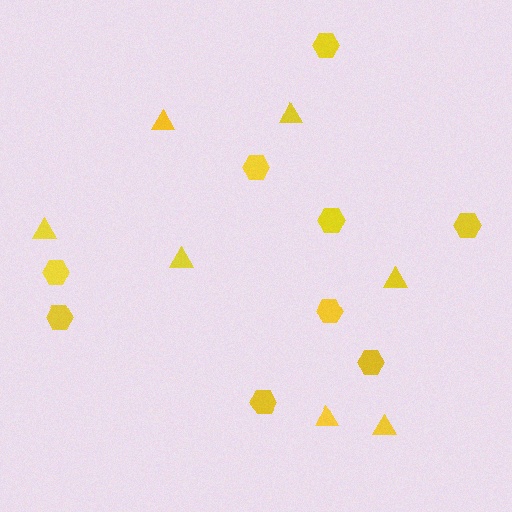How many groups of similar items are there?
There are 2 groups: one group of triangles (7) and one group of hexagons (9).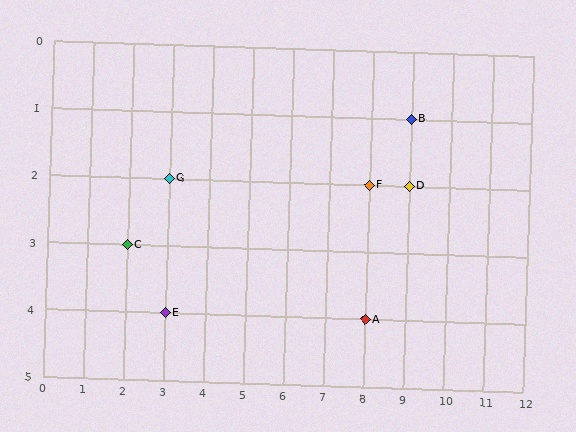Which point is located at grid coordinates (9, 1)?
Point B is at (9, 1).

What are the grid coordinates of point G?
Point G is at grid coordinates (3, 2).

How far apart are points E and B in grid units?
Points E and B are 6 columns and 3 rows apart (about 6.7 grid units diagonally).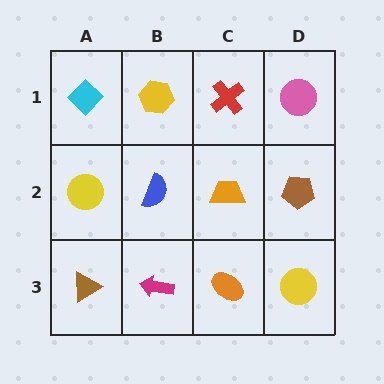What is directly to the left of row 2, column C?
A blue semicircle.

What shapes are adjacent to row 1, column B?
A blue semicircle (row 2, column B), a cyan diamond (row 1, column A), a red cross (row 1, column C).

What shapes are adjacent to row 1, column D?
A brown pentagon (row 2, column D), a red cross (row 1, column C).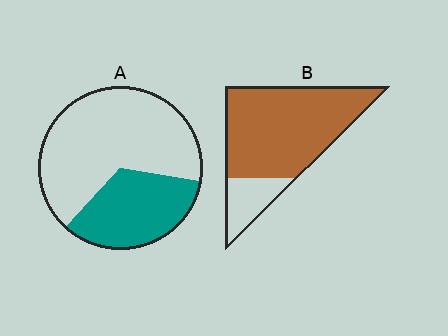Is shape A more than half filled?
No.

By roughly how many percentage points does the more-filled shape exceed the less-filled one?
By roughly 45 percentage points (B over A).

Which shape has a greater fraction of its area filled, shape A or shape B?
Shape B.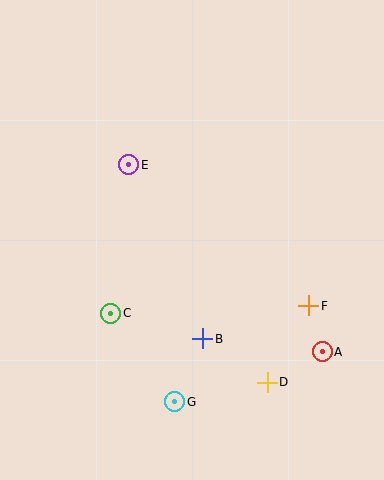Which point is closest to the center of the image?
Point E at (129, 165) is closest to the center.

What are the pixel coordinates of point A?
Point A is at (322, 352).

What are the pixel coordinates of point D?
Point D is at (267, 382).